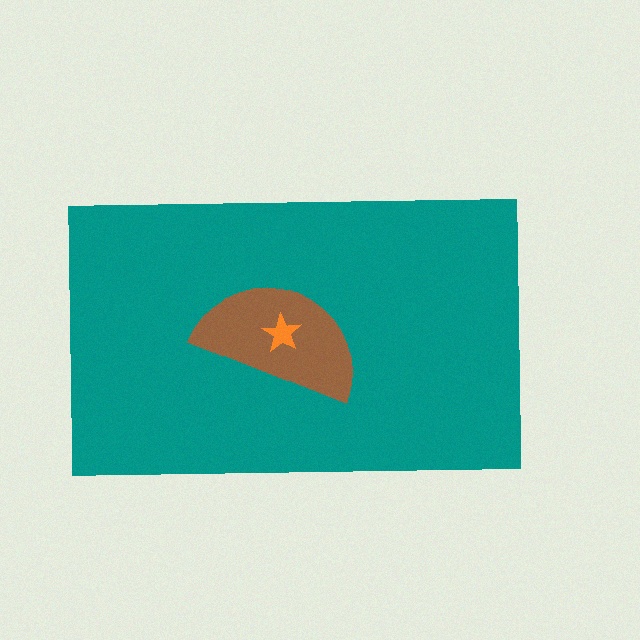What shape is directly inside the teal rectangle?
The brown semicircle.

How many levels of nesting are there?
3.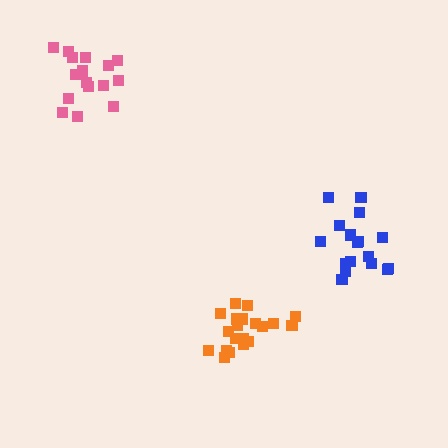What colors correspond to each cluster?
The clusters are colored: pink, blue, orange.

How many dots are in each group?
Group 1: 16 dots, Group 2: 17 dots, Group 3: 20 dots (53 total).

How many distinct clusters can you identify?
There are 3 distinct clusters.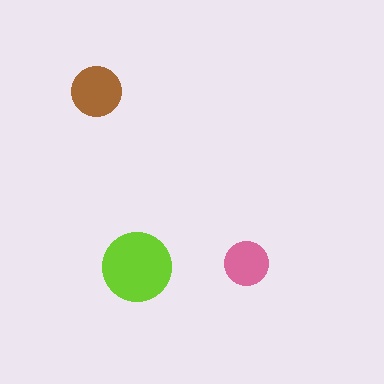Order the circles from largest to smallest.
the lime one, the brown one, the pink one.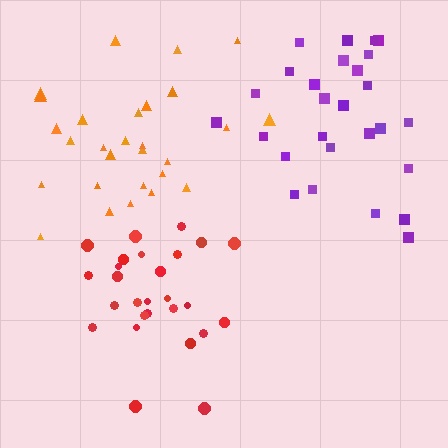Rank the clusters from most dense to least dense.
red, purple, orange.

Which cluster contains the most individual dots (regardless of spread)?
Purple (28).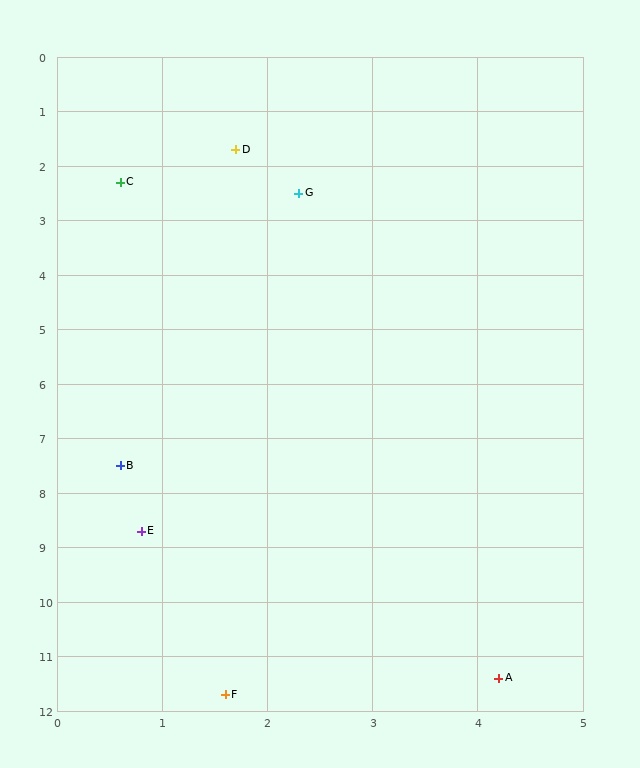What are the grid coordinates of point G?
Point G is at approximately (2.3, 2.5).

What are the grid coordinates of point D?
Point D is at approximately (1.7, 1.7).